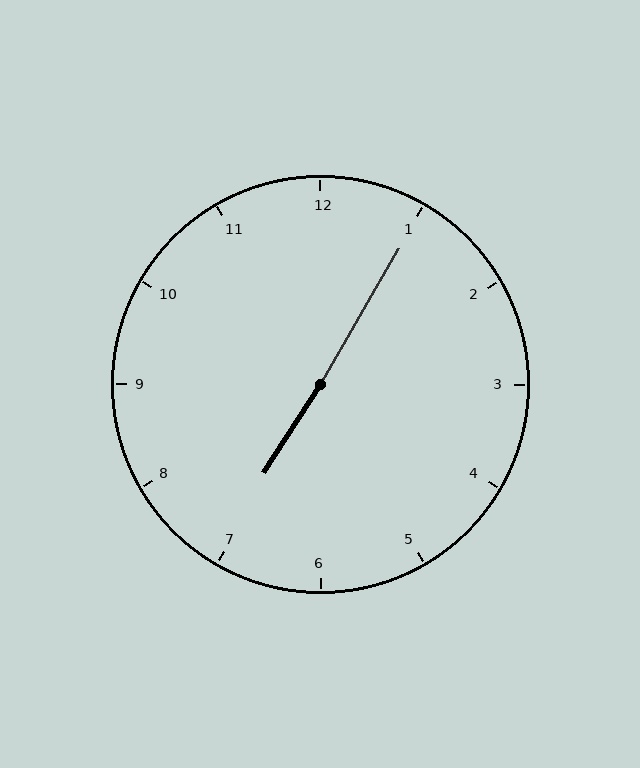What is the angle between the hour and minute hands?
Approximately 178 degrees.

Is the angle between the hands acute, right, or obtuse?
It is obtuse.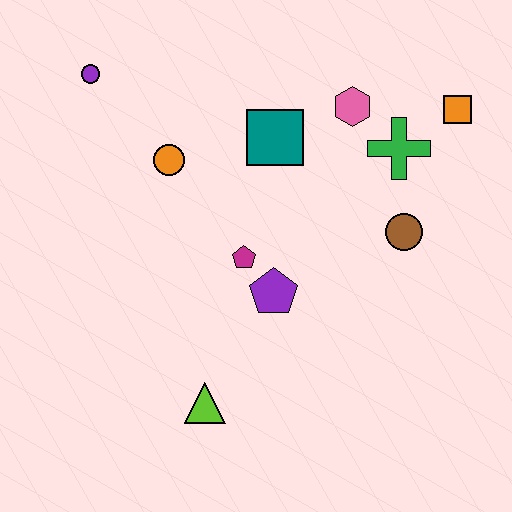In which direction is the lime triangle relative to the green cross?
The lime triangle is below the green cross.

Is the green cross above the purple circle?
No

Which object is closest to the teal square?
The pink hexagon is closest to the teal square.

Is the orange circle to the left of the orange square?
Yes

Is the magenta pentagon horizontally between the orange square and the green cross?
No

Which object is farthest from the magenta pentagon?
The orange square is farthest from the magenta pentagon.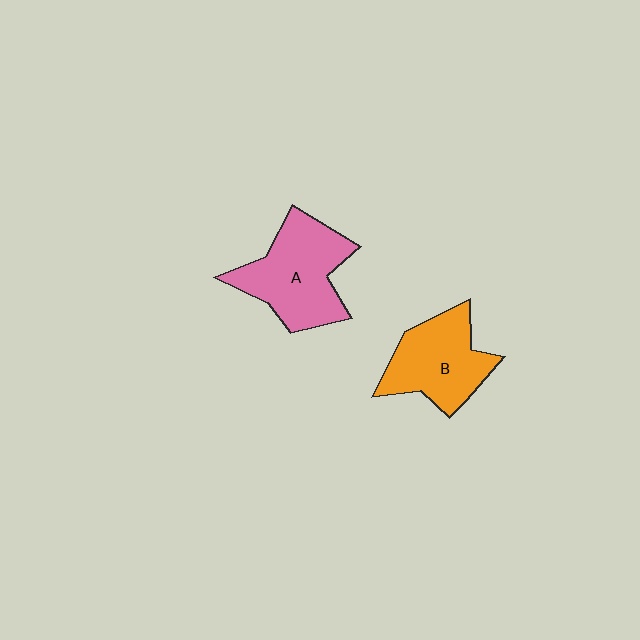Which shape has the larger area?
Shape A (pink).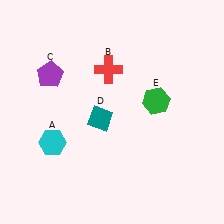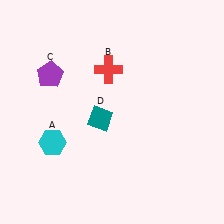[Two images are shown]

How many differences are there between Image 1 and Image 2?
There is 1 difference between the two images.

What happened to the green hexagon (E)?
The green hexagon (E) was removed in Image 2. It was in the top-right area of Image 1.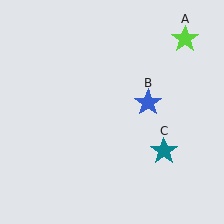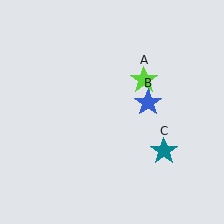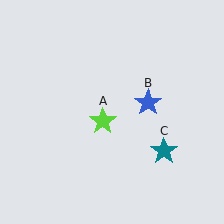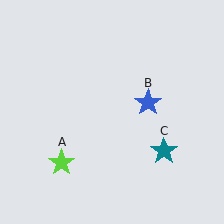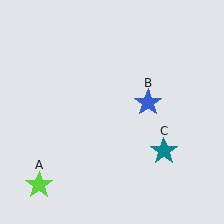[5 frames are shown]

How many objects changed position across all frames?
1 object changed position: lime star (object A).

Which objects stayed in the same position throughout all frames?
Blue star (object B) and teal star (object C) remained stationary.